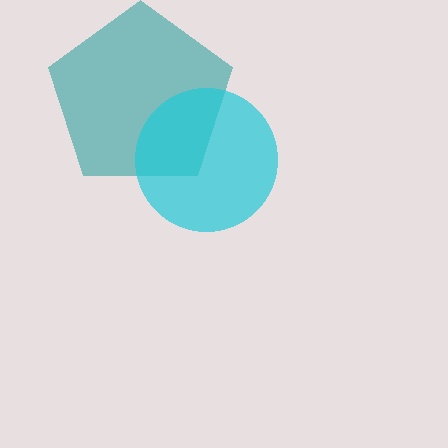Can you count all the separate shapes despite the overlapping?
Yes, there are 2 separate shapes.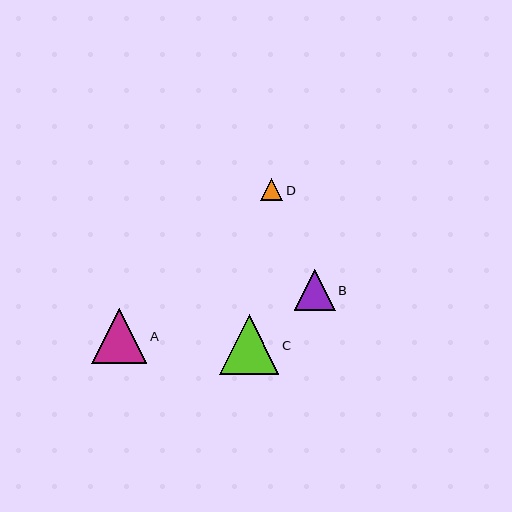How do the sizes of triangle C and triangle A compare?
Triangle C and triangle A are approximately the same size.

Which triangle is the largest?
Triangle C is the largest with a size of approximately 59 pixels.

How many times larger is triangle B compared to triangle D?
Triangle B is approximately 1.8 times the size of triangle D.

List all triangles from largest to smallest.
From largest to smallest: C, A, B, D.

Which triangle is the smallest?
Triangle D is the smallest with a size of approximately 22 pixels.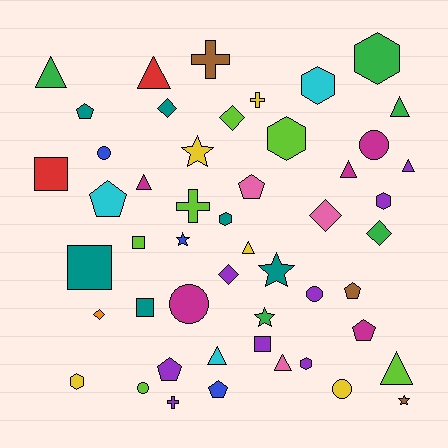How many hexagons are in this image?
There are 7 hexagons.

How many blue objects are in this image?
There are 3 blue objects.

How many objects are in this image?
There are 50 objects.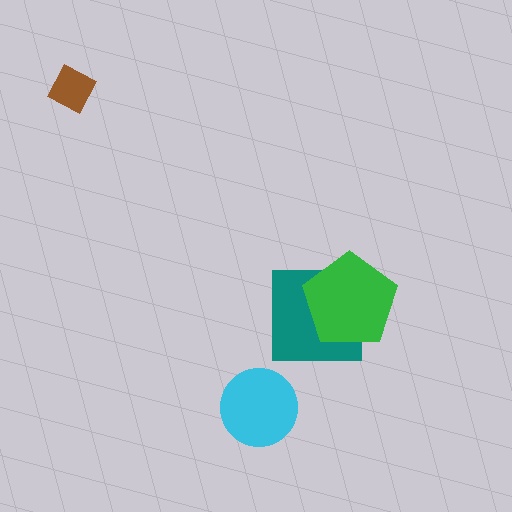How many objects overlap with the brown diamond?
0 objects overlap with the brown diamond.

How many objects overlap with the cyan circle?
0 objects overlap with the cyan circle.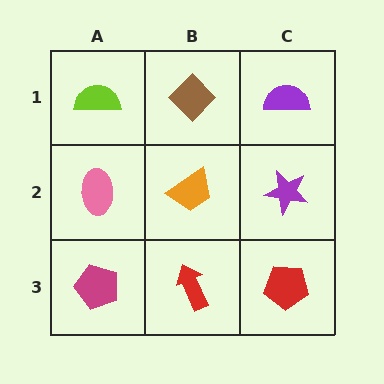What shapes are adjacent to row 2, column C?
A purple semicircle (row 1, column C), a red pentagon (row 3, column C), an orange trapezoid (row 2, column B).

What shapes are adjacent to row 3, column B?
An orange trapezoid (row 2, column B), a magenta pentagon (row 3, column A), a red pentagon (row 3, column C).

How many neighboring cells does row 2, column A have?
3.